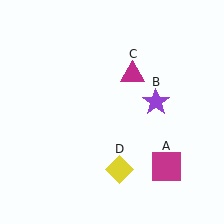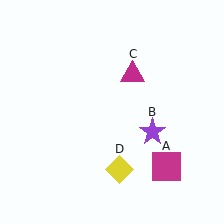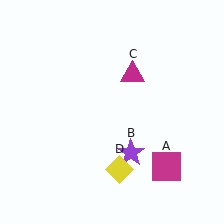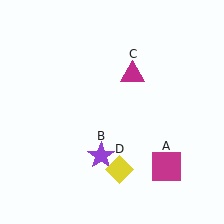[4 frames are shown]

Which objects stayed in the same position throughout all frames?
Magenta square (object A) and magenta triangle (object C) and yellow diamond (object D) remained stationary.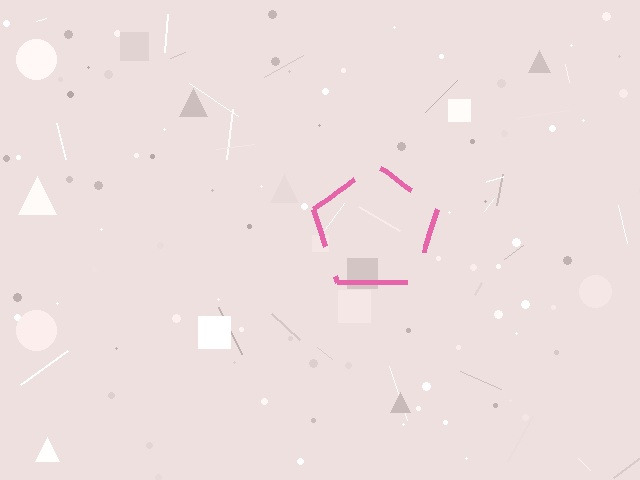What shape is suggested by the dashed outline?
The dashed outline suggests a pentagon.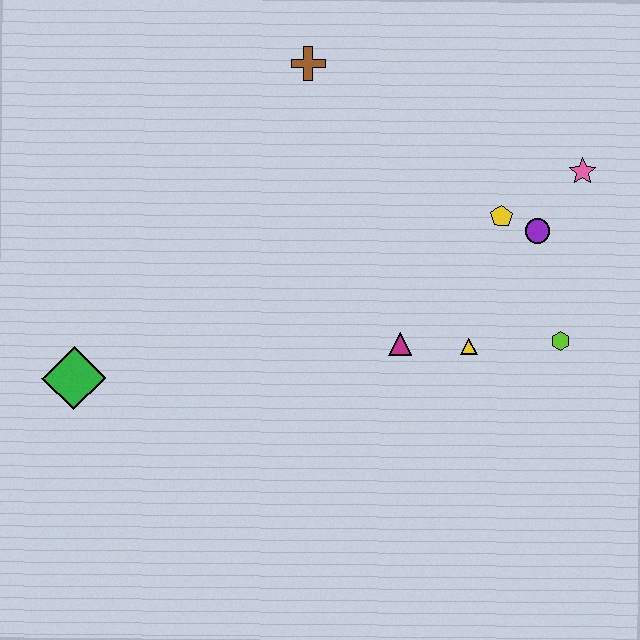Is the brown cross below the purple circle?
No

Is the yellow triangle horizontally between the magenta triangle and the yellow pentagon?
Yes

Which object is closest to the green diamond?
The magenta triangle is closest to the green diamond.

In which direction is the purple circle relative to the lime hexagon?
The purple circle is above the lime hexagon.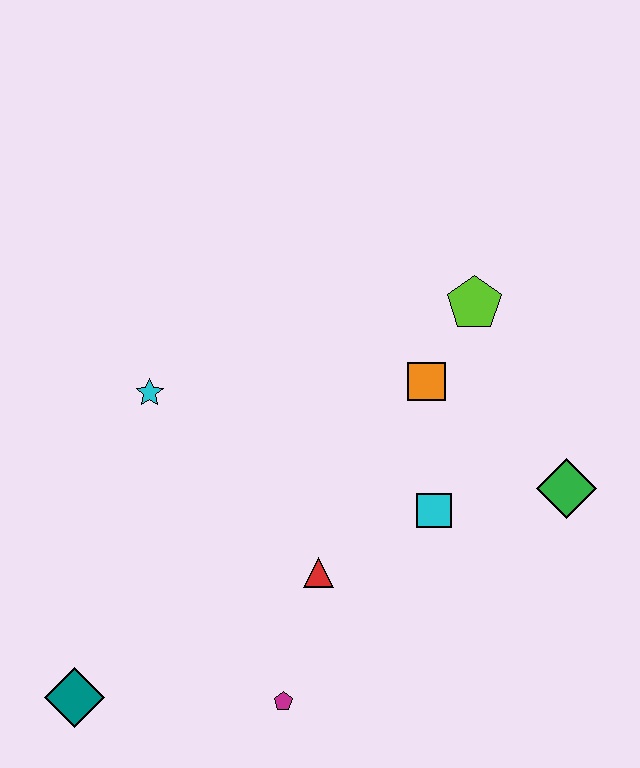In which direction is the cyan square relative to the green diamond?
The cyan square is to the left of the green diamond.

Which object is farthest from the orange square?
The teal diamond is farthest from the orange square.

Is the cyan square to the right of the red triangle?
Yes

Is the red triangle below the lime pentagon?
Yes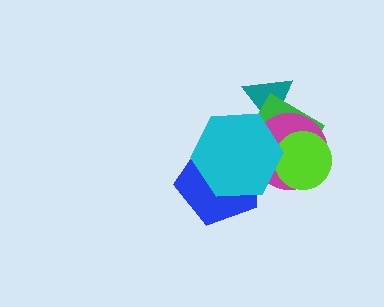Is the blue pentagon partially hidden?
Yes, it is partially covered by another shape.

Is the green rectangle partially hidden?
Yes, it is partially covered by another shape.